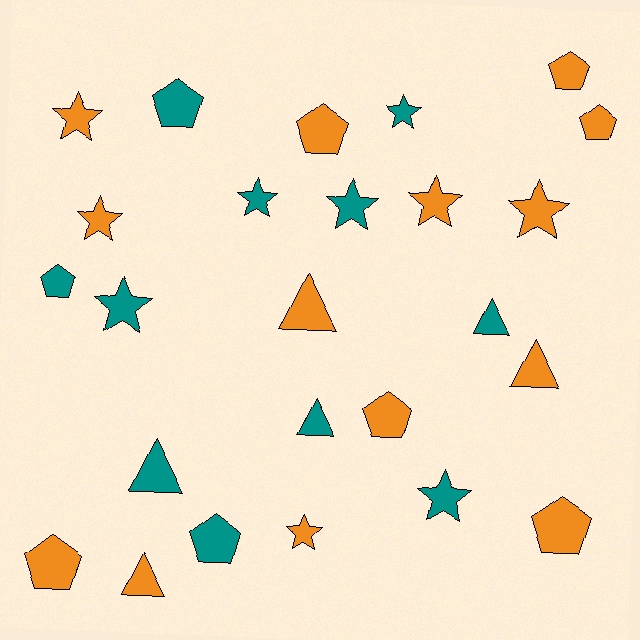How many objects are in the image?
There are 25 objects.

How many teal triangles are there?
There are 3 teal triangles.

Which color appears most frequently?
Orange, with 14 objects.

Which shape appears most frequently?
Star, with 10 objects.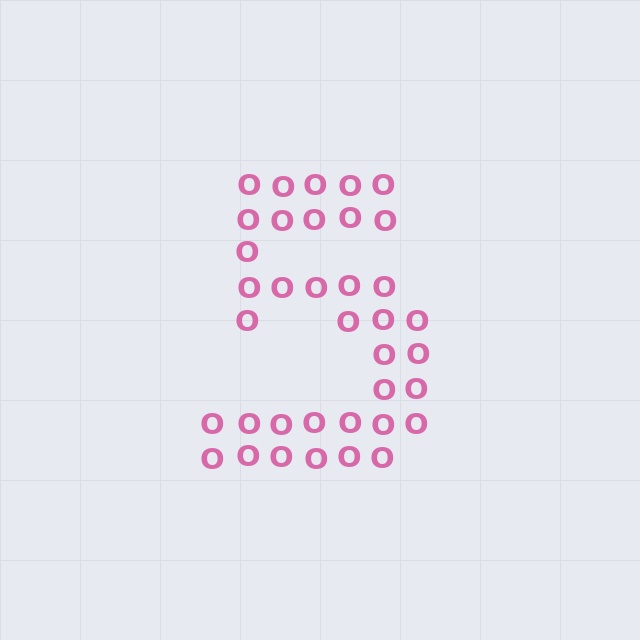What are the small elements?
The small elements are letter O's.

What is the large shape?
The large shape is the digit 5.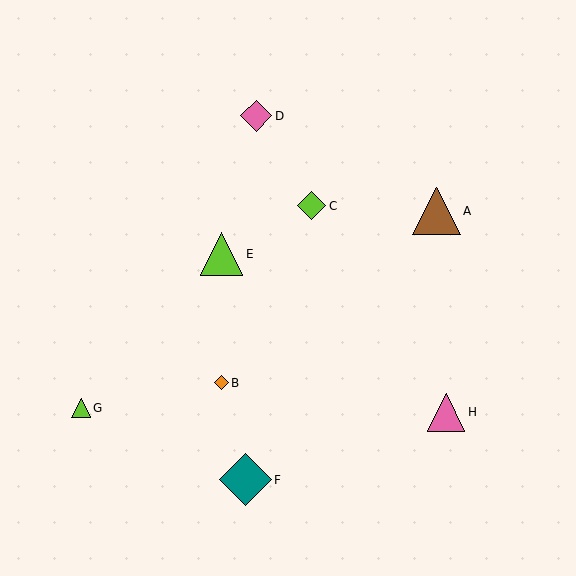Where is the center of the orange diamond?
The center of the orange diamond is at (221, 383).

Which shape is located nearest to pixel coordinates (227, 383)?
The orange diamond (labeled B) at (221, 383) is nearest to that location.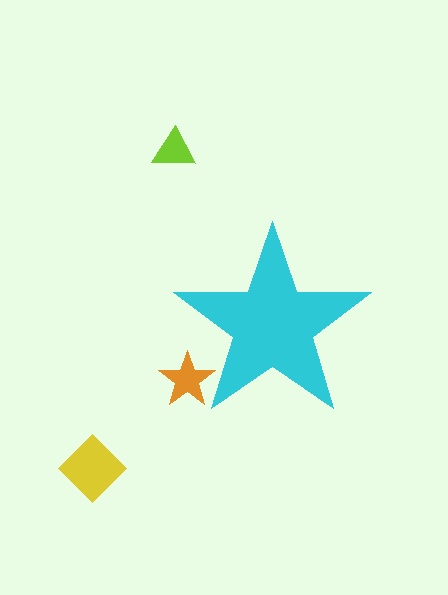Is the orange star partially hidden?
Yes, the orange star is partially hidden behind the cyan star.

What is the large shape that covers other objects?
A cyan star.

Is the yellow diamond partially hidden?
No, the yellow diamond is fully visible.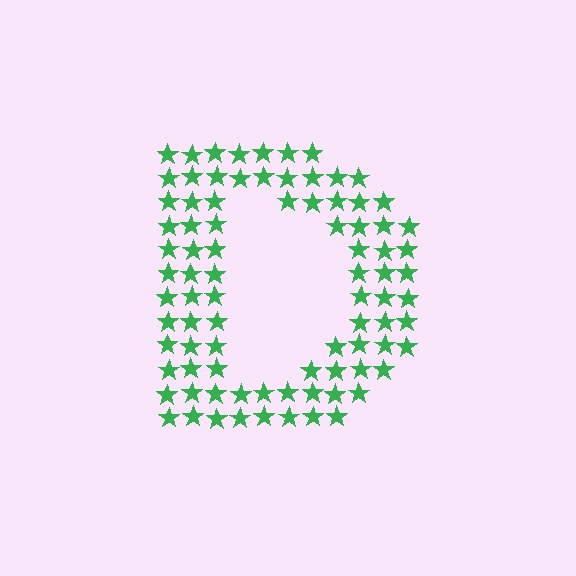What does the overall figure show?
The overall figure shows the letter D.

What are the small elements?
The small elements are stars.